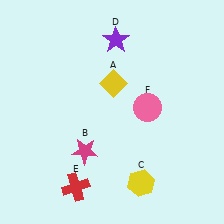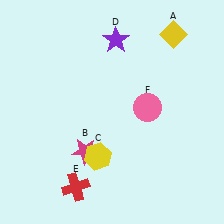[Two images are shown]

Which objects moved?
The objects that moved are: the yellow diamond (A), the yellow hexagon (C).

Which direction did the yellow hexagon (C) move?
The yellow hexagon (C) moved left.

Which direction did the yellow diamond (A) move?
The yellow diamond (A) moved right.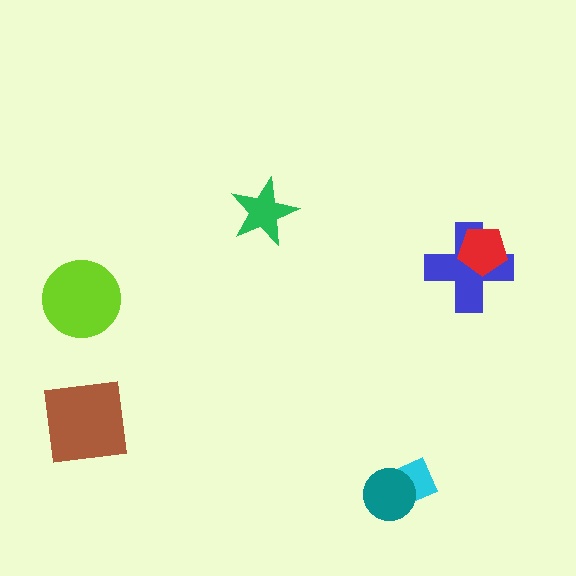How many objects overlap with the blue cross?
1 object overlaps with the blue cross.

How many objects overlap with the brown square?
0 objects overlap with the brown square.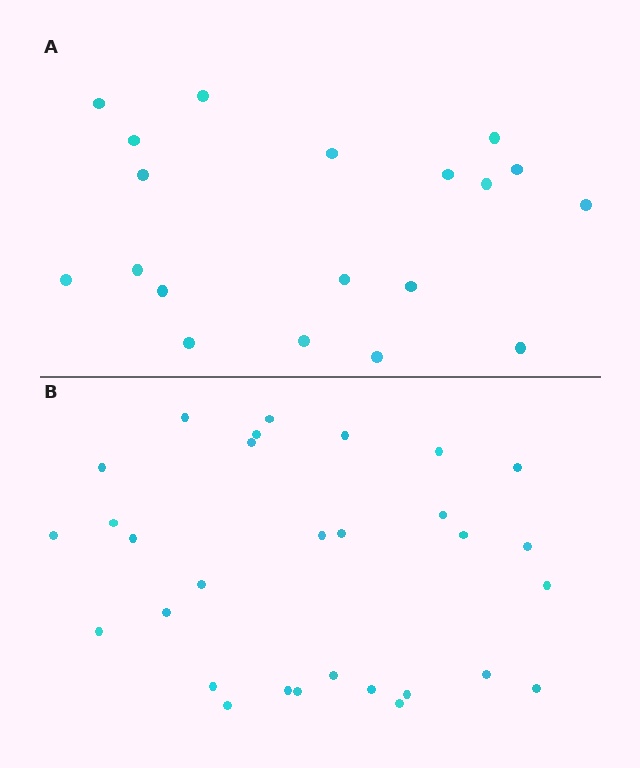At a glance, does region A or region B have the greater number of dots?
Region B (the bottom region) has more dots.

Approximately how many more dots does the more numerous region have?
Region B has roughly 12 or so more dots than region A.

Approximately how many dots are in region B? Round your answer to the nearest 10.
About 30 dots.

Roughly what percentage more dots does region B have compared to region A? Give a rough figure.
About 60% more.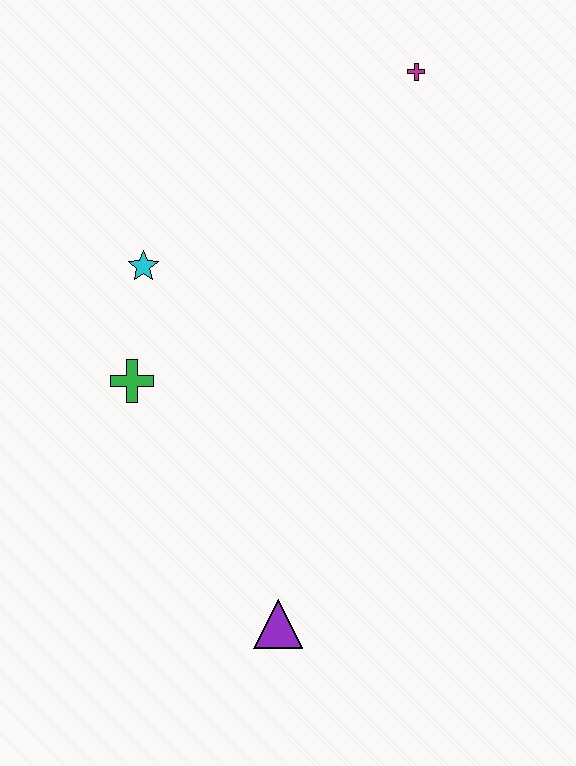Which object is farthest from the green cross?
The magenta cross is farthest from the green cross.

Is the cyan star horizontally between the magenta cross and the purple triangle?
No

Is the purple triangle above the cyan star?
No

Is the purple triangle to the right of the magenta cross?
No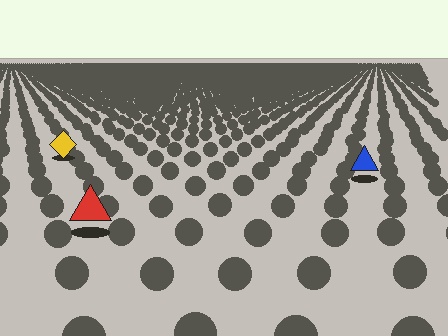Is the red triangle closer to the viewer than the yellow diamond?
Yes. The red triangle is closer — you can tell from the texture gradient: the ground texture is coarser near it.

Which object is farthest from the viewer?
The yellow diamond is farthest from the viewer. It appears smaller and the ground texture around it is denser.